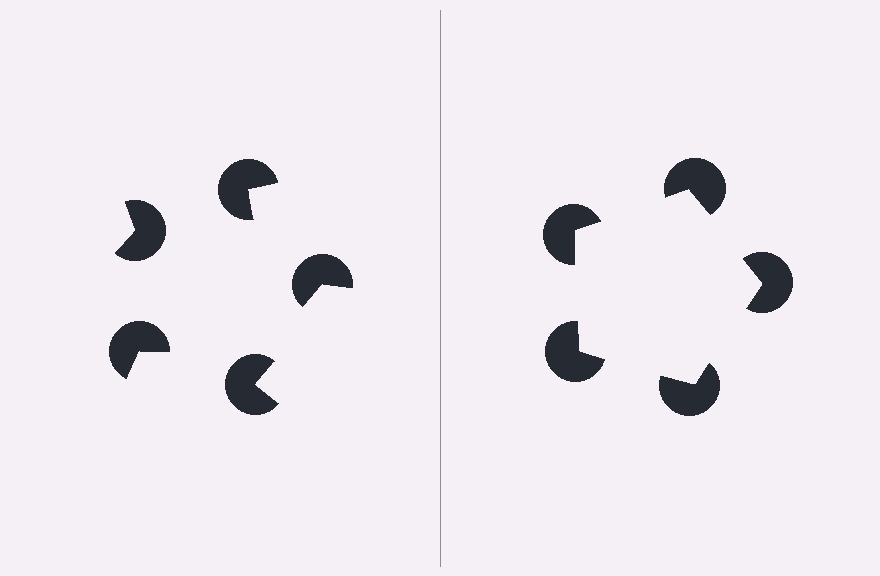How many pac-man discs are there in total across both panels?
10 — 5 on each side.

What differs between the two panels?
The pac-man discs are positioned identically on both sides; only the wedge orientations differ. On the right they align to a pentagon; on the left they are misaligned.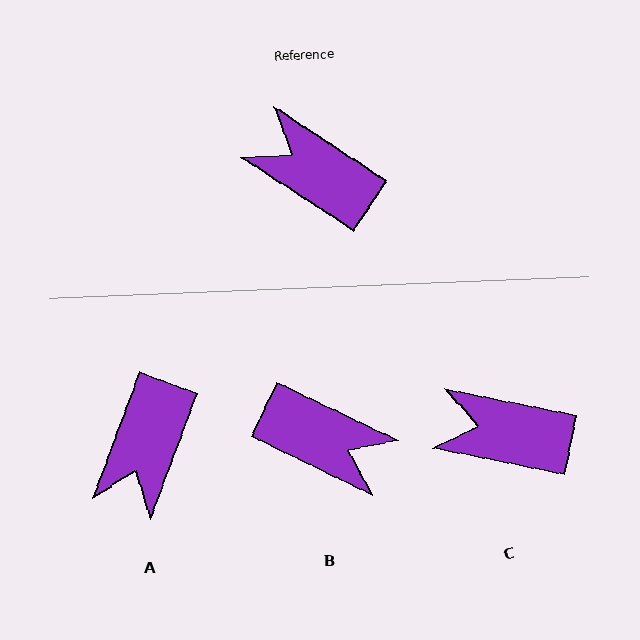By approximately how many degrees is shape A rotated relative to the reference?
Approximately 103 degrees counter-clockwise.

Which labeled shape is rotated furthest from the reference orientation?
B, about 172 degrees away.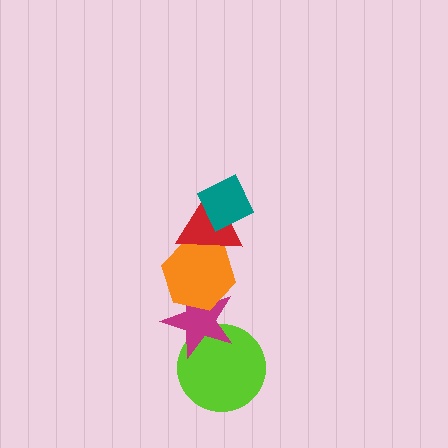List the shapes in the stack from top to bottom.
From top to bottom: the teal diamond, the red triangle, the orange hexagon, the magenta star, the lime circle.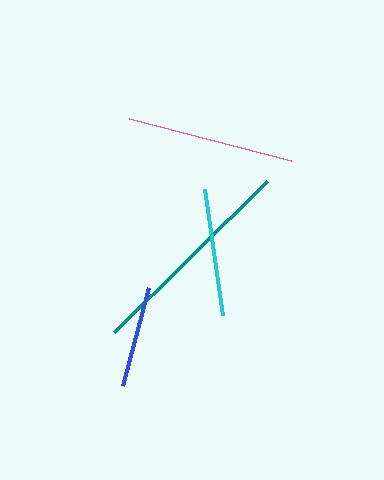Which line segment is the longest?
The teal line is the longest at approximately 215 pixels.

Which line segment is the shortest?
The blue line is the shortest at approximately 102 pixels.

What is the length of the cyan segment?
The cyan segment is approximately 127 pixels long.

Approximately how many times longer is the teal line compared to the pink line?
The teal line is approximately 1.3 times the length of the pink line.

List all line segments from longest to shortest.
From longest to shortest: teal, pink, cyan, blue.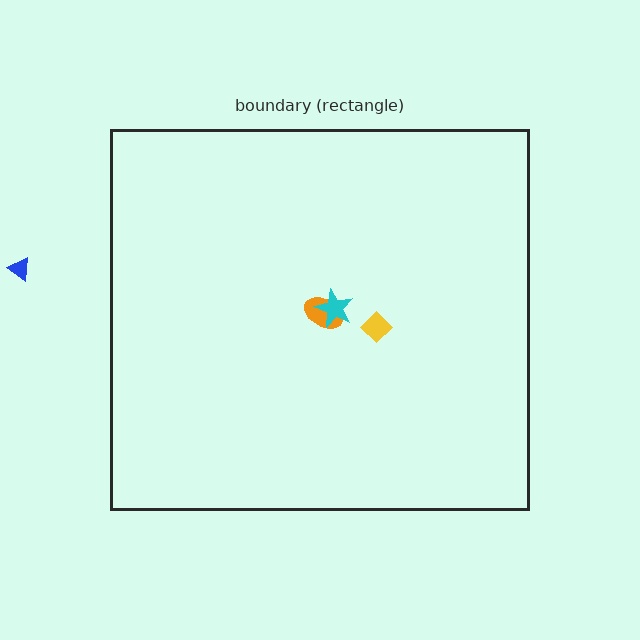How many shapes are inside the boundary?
3 inside, 1 outside.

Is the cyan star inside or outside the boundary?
Inside.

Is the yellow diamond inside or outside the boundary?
Inside.